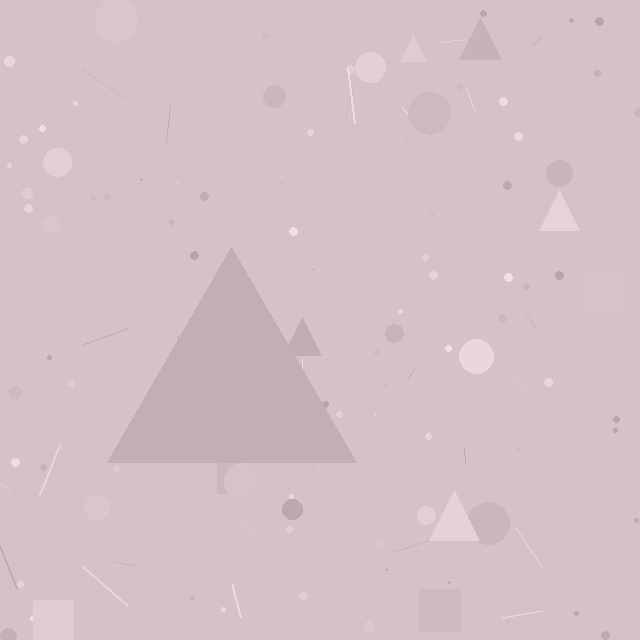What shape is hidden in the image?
A triangle is hidden in the image.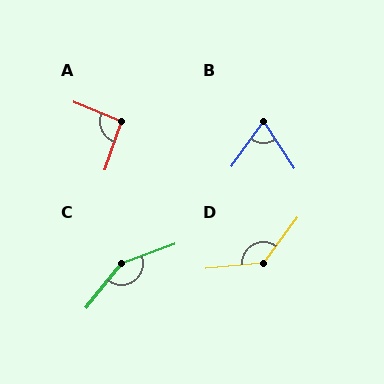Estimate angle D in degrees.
Approximately 132 degrees.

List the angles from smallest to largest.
B (69°), A (93°), D (132°), C (149°).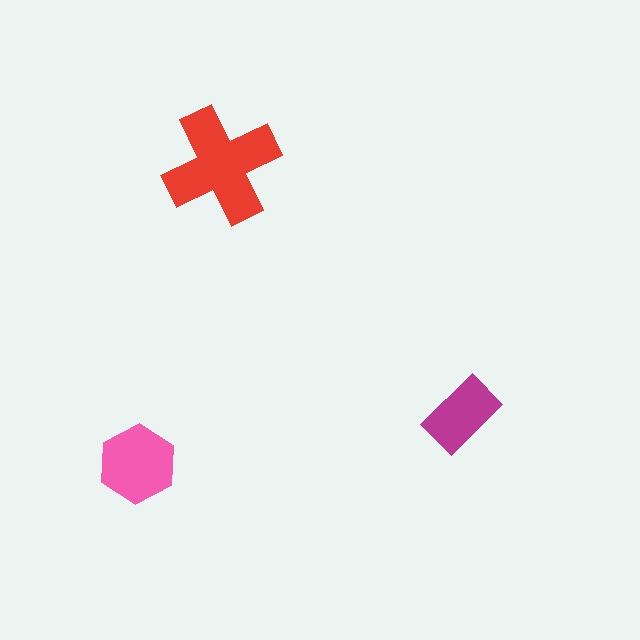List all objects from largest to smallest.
The red cross, the pink hexagon, the magenta rectangle.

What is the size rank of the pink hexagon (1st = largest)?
2nd.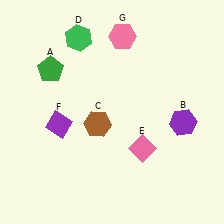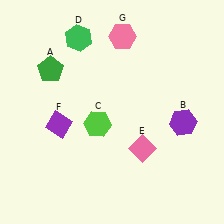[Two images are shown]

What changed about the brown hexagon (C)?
In Image 1, C is brown. In Image 2, it changed to lime.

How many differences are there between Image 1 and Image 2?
There is 1 difference between the two images.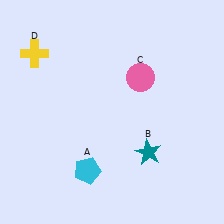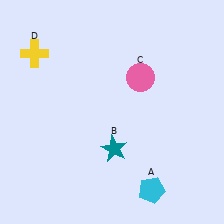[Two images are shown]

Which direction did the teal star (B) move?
The teal star (B) moved left.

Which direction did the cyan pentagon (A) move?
The cyan pentagon (A) moved right.